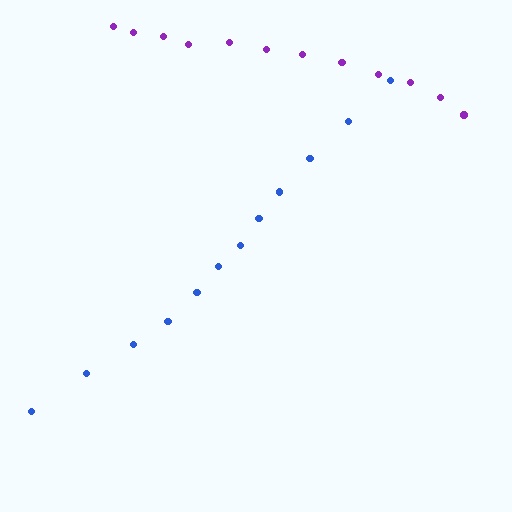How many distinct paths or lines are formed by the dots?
There are 2 distinct paths.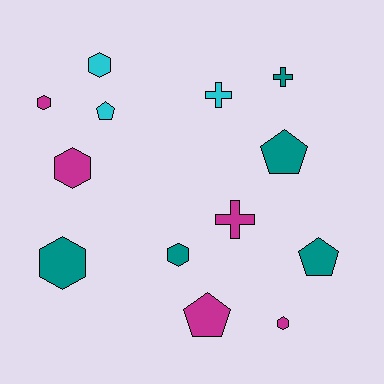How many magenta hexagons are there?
There are 3 magenta hexagons.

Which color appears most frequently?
Magenta, with 5 objects.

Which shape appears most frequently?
Hexagon, with 6 objects.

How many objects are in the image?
There are 13 objects.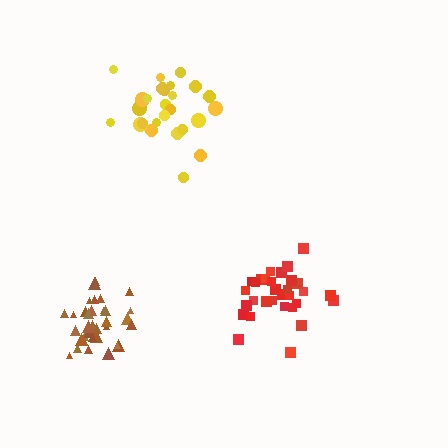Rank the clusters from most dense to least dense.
brown, yellow, red.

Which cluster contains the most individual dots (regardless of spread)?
Brown (35).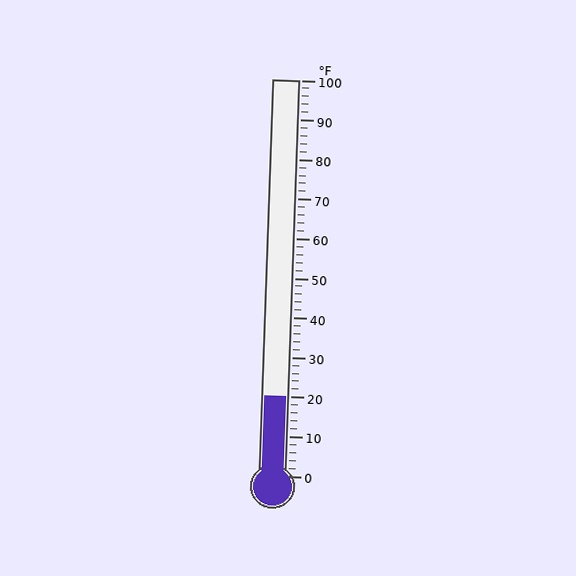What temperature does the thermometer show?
The thermometer shows approximately 20°F.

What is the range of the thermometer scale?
The thermometer scale ranges from 0°F to 100°F.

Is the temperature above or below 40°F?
The temperature is below 40°F.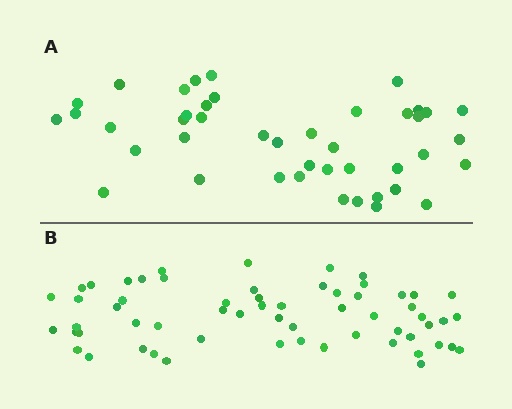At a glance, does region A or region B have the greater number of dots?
Region B (the bottom region) has more dots.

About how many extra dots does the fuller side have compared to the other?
Region B has approximately 15 more dots than region A.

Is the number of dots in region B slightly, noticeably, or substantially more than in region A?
Region B has noticeably more, but not dramatically so. The ratio is roughly 1.4 to 1.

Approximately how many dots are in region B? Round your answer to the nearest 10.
About 60 dots.